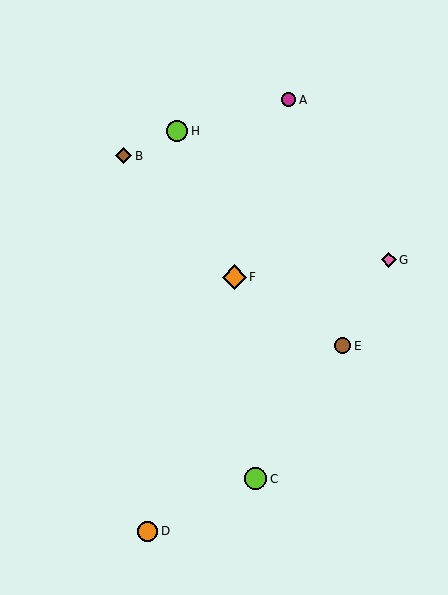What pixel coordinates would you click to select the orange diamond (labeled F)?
Click at (234, 277) to select the orange diamond F.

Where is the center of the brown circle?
The center of the brown circle is at (343, 346).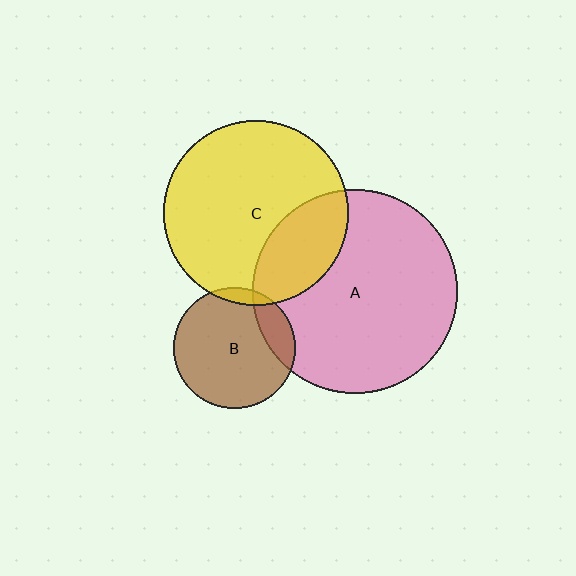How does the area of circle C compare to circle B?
Approximately 2.3 times.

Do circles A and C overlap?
Yes.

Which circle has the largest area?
Circle A (pink).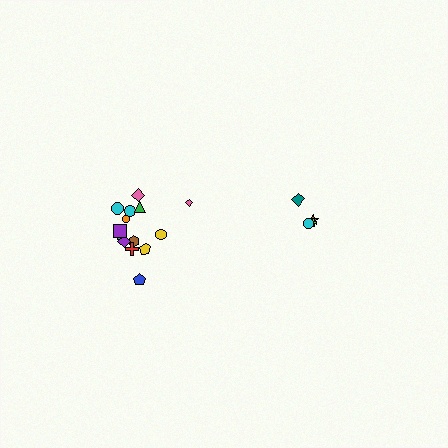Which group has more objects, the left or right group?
The left group.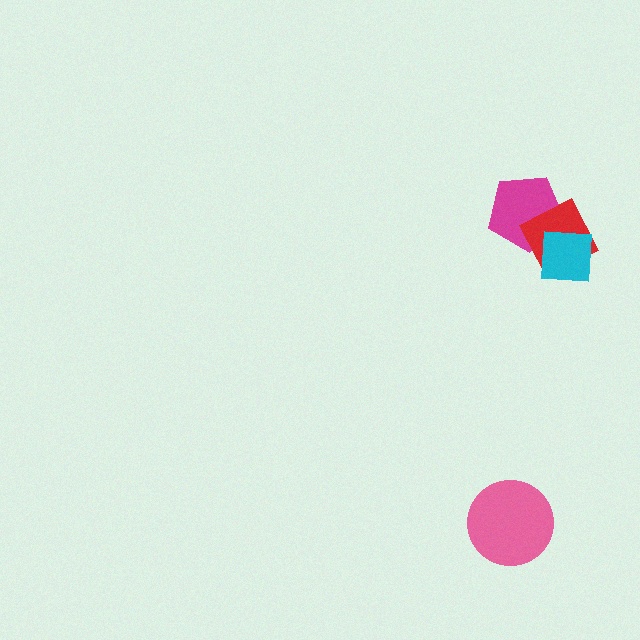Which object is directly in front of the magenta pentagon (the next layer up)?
The red diamond is directly in front of the magenta pentagon.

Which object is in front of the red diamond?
The cyan square is in front of the red diamond.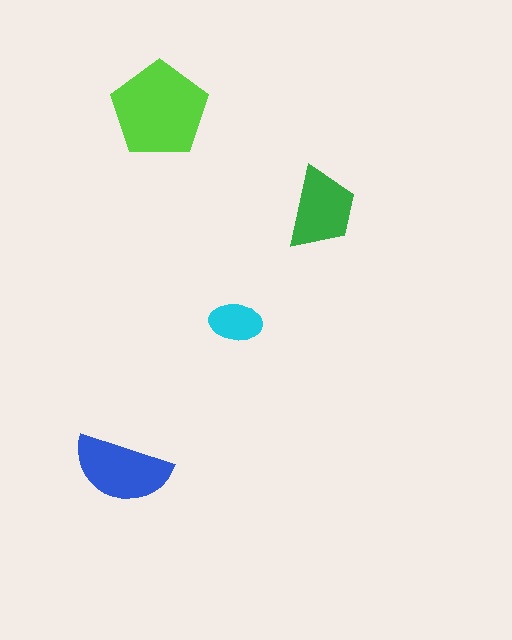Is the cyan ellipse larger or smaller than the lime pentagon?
Smaller.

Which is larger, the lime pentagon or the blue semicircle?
The lime pentagon.